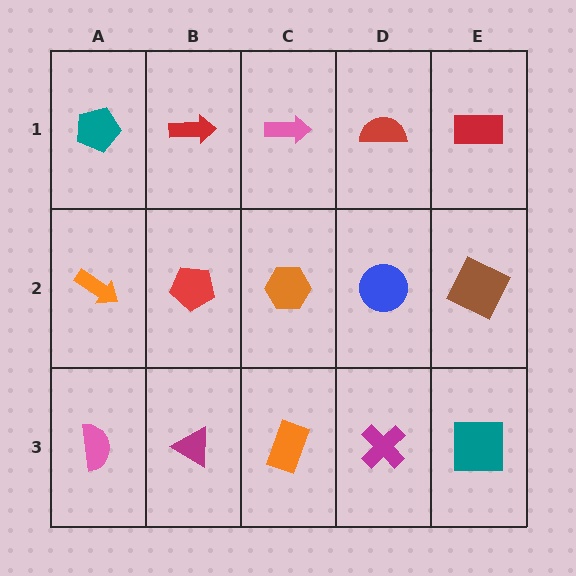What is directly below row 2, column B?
A magenta triangle.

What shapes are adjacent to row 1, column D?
A blue circle (row 2, column D), a pink arrow (row 1, column C), a red rectangle (row 1, column E).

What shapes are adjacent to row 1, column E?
A brown square (row 2, column E), a red semicircle (row 1, column D).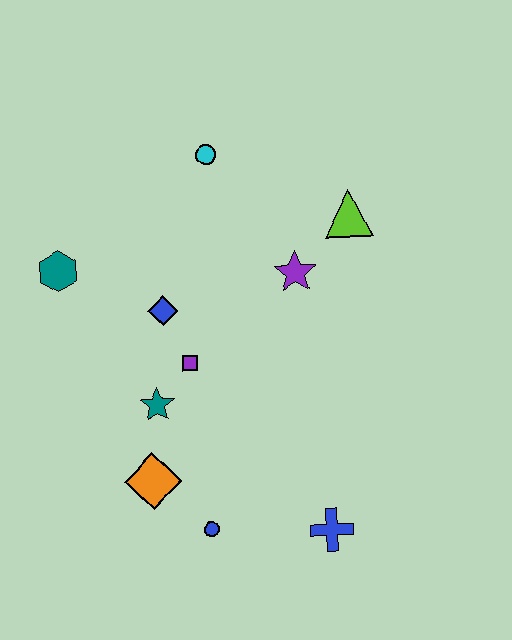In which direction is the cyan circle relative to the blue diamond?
The cyan circle is above the blue diamond.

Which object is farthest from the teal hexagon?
The blue cross is farthest from the teal hexagon.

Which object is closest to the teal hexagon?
The blue diamond is closest to the teal hexagon.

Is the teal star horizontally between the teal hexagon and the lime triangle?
Yes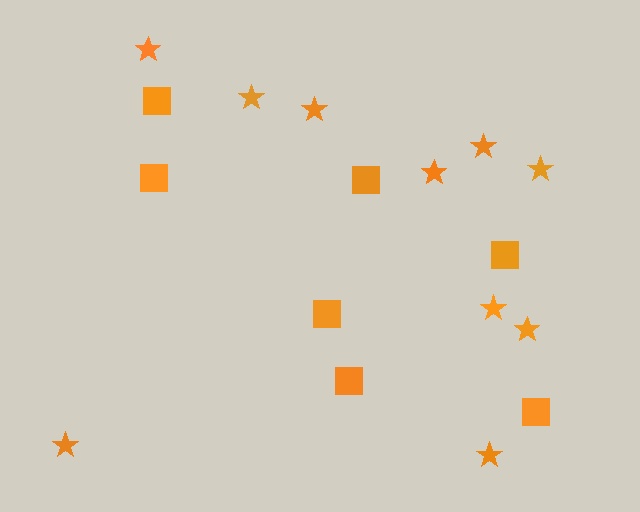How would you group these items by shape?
There are 2 groups: one group of squares (7) and one group of stars (10).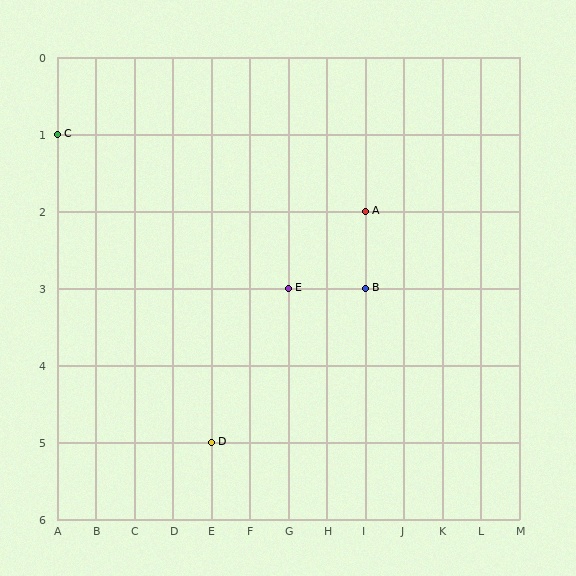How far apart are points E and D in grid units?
Points E and D are 2 columns and 2 rows apart (about 2.8 grid units diagonally).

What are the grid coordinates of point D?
Point D is at grid coordinates (E, 5).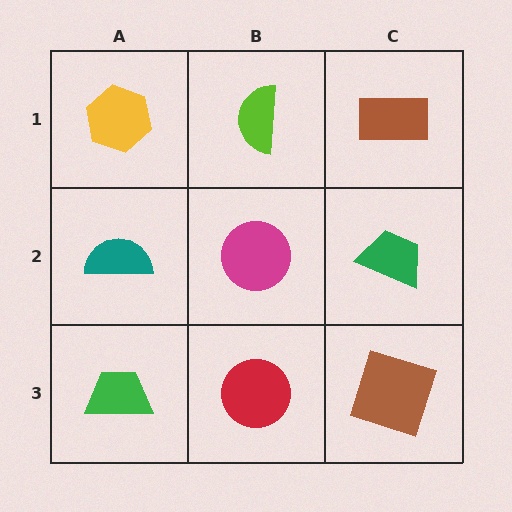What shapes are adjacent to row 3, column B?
A magenta circle (row 2, column B), a green trapezoid (row 3, column A), a brown square (row 3, column C).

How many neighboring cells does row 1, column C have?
2.